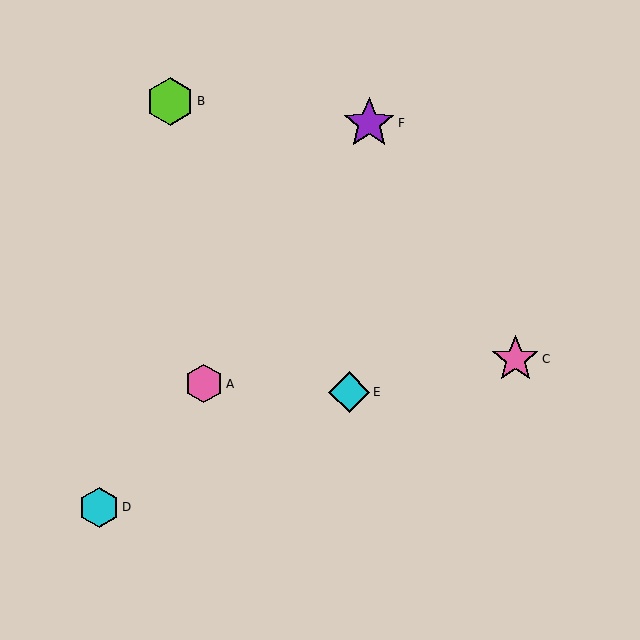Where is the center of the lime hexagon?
The center of the lime hexagon is at (170, 101).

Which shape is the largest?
The purple star (labeled F) is the largest.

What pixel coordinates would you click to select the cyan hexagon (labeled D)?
Click at (99, 507) to select the cyan hexagon D.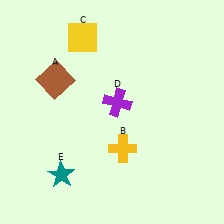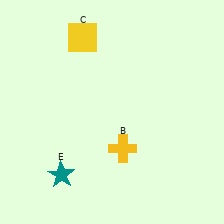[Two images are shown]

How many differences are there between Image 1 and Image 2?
There are 2 differences between the two images.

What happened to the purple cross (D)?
The purple cross (D) was removed in Image 2. It was in the top-right area of Image 1.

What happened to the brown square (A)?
The brown square (A) was removed in Image 2. It was in the top-left area of Image 1.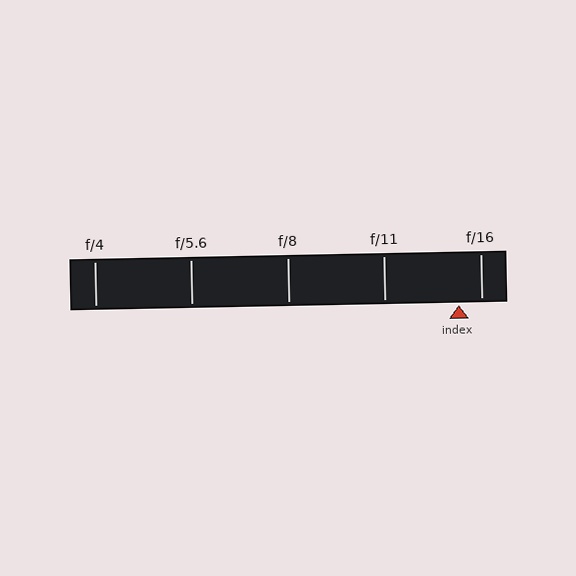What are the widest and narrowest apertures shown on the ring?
The widest aperture shown is f/4 and the narrowest is f/16.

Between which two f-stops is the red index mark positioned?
The index mark is between f/11 and f/16.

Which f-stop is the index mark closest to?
The index mark is closest to f/16.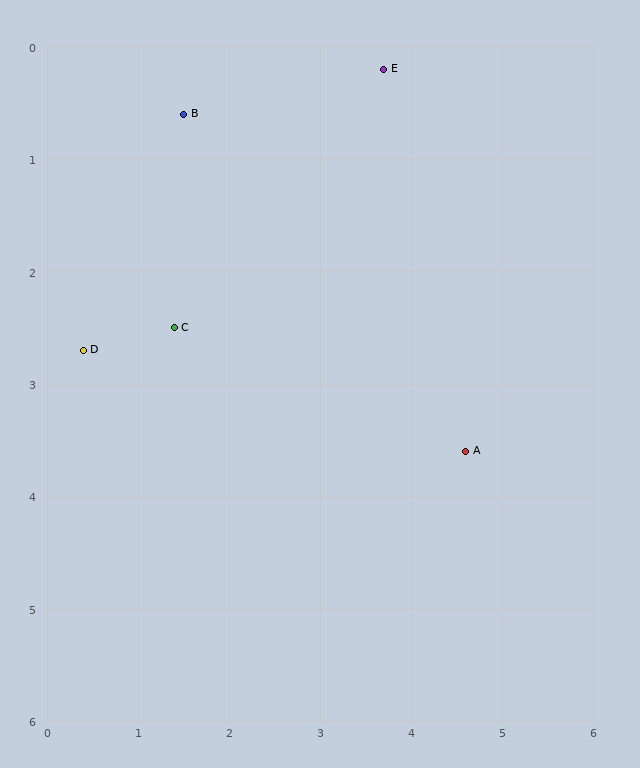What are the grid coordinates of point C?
Point C is at approximately (1.4, 2.5).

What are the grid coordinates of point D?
Point D is at approximately (0.4, 2.7).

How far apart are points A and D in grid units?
Points A and D are about 4.3 grid units apart.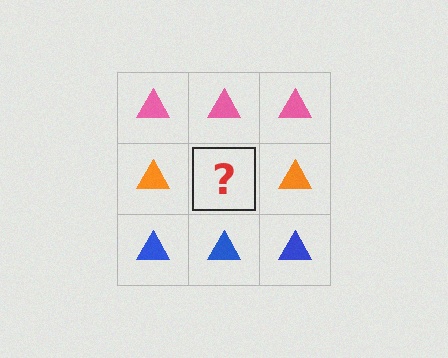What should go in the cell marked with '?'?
The missing cell should contain an orange triangle.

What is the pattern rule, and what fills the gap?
The rule is that each row has a consistent color. The gap should be filled with an orange triangle.